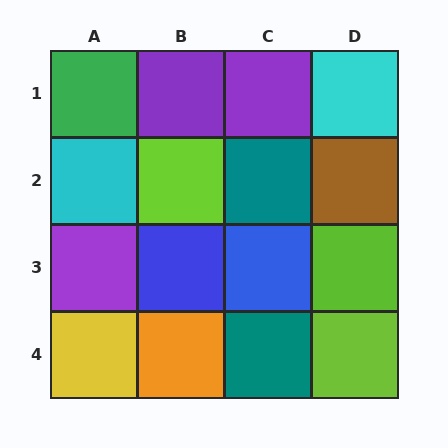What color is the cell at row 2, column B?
Lime.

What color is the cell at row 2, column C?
Teal.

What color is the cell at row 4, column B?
Orange.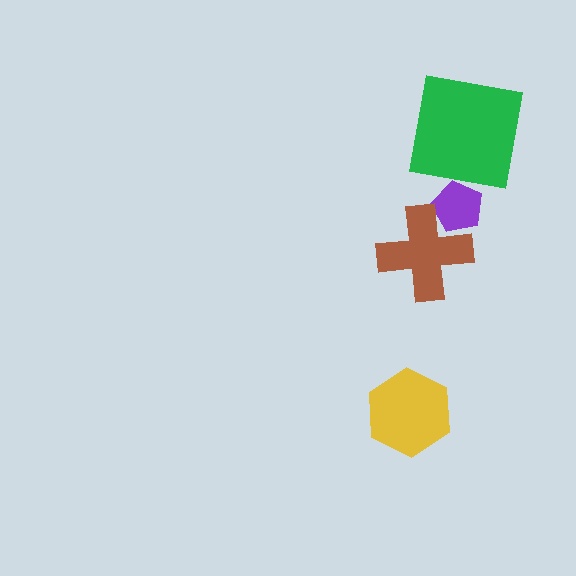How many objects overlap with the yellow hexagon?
0 objects overlap with the yellow hexagon.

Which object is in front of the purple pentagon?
The brown cross is in front of the purple pentagon.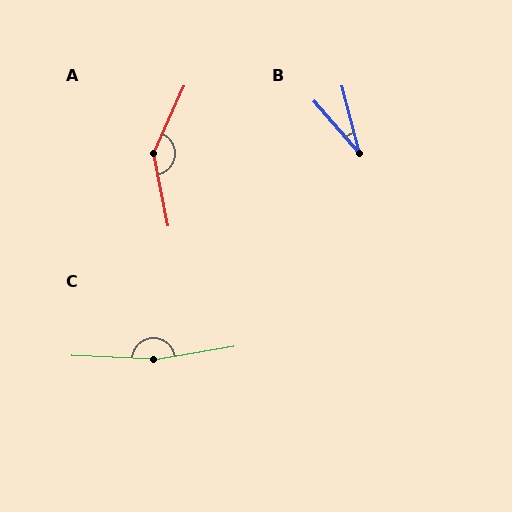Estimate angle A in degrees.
Approximately 145 degrees.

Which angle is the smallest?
B, at approximately 26 degrees.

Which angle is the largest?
C, at approximately 167 degrees.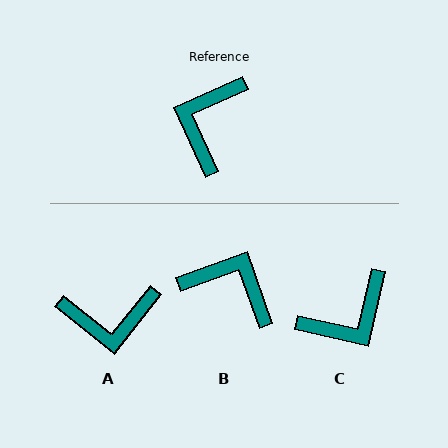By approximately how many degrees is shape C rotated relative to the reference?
Approximately 143 degrees counter-clockwise.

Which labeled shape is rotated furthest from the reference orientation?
C, about 143 degrees away.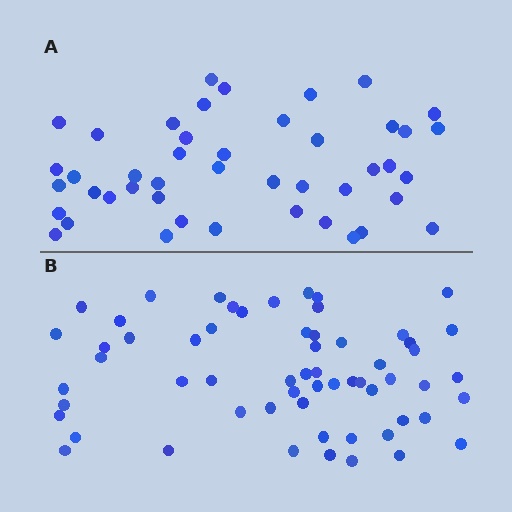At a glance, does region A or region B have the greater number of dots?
Region B (the bottom region) has more dots.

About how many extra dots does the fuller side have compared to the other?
Region B has approximately 15 more dots than region A.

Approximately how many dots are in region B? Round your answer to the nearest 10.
About 60 dots.